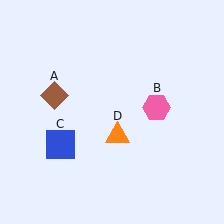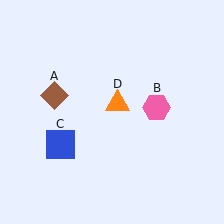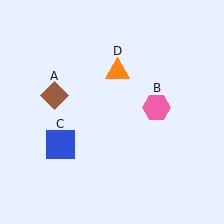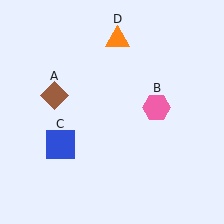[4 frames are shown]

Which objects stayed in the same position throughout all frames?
Brown diamond (object A) and pink hexagon (object B) and blue square (object C) remained stationary.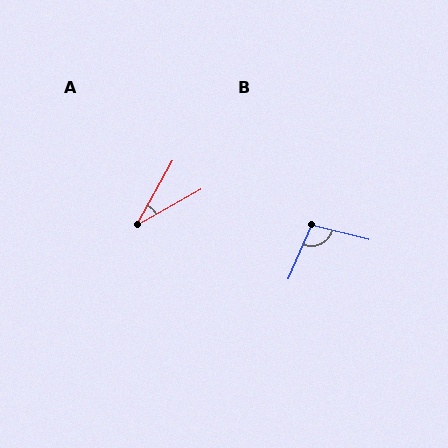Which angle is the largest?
B, at approximately 100 degrees.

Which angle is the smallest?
A, at approximately 32 degrees.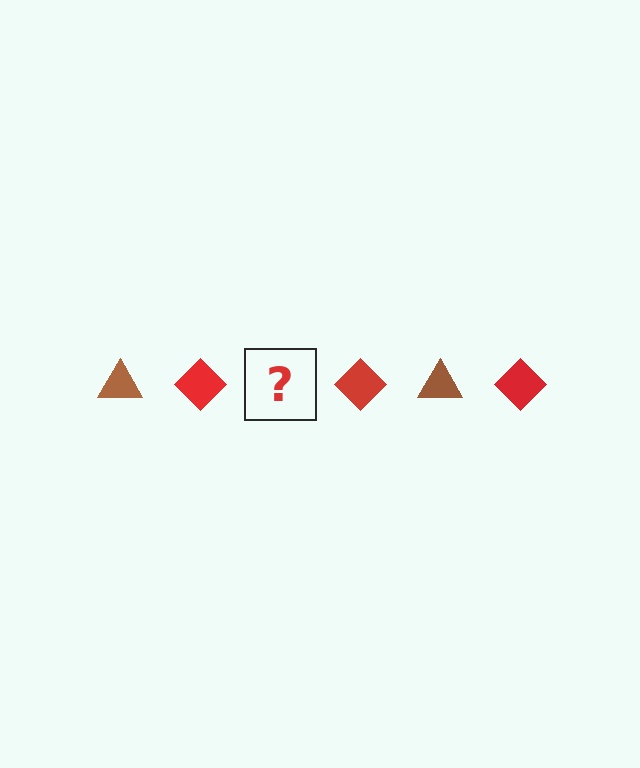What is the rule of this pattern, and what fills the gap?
The rule is that the pattern alternates between brown triangle and red diamond. The gap should be filled with a brown triangle.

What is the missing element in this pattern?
The missing element is a brown triangle.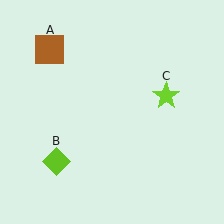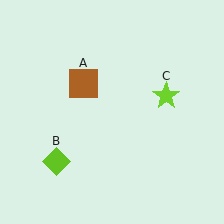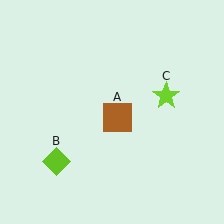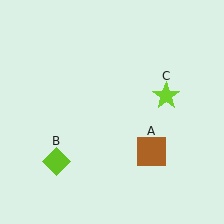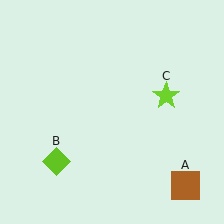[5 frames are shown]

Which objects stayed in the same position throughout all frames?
Lime diamond (object B) and lime star (object C) remained stationary.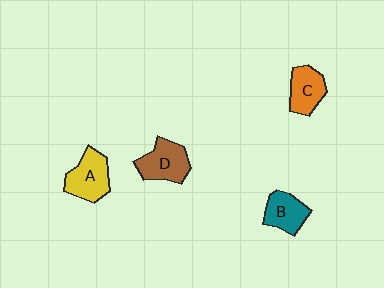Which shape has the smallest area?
Shape B (teal).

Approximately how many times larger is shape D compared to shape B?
Approximately 1.2 times.